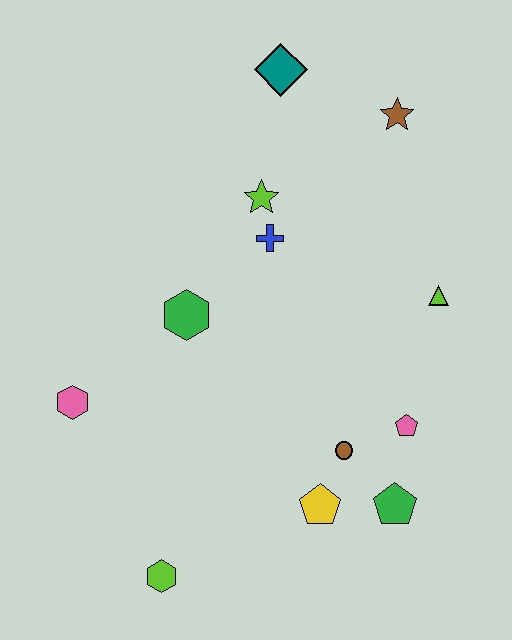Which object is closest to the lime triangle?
The pink pentagon is closest to the lime triangle.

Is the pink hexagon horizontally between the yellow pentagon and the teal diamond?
No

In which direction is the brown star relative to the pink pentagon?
The brown star is above the pink pentagon.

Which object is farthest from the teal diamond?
The lime hexagon is farthest from the teal diamond.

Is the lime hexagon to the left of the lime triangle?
Yes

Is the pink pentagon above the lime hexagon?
Yes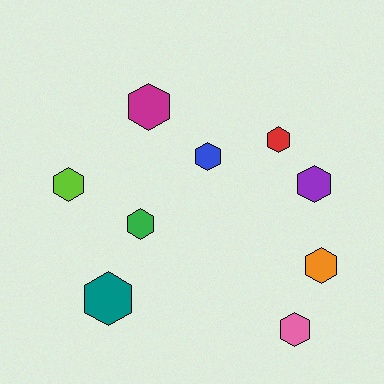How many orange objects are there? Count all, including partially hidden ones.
There is 1 orange object.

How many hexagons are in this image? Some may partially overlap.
There are 9 hexagons.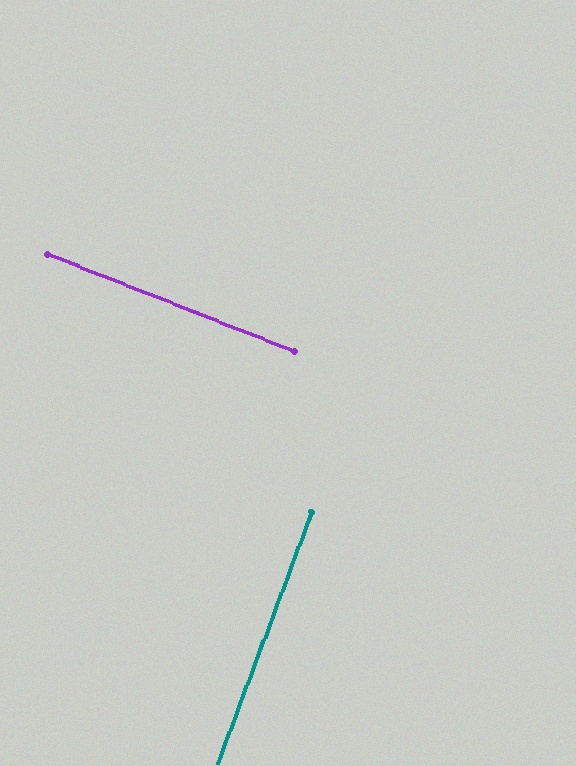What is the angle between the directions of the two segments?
Approximately 89 degrees.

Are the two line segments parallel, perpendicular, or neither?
Perpendicular — they meet at approximately 89°.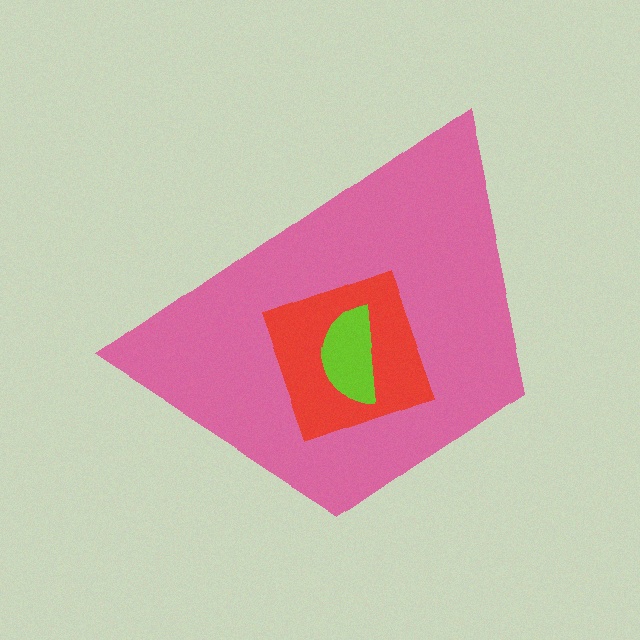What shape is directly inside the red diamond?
The lime semicircle.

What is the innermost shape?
The lime semicircle.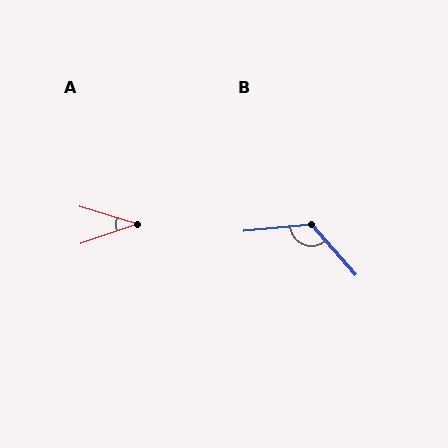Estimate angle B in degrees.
Approximately 126 degrees.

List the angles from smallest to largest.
A (36°), B (126°).